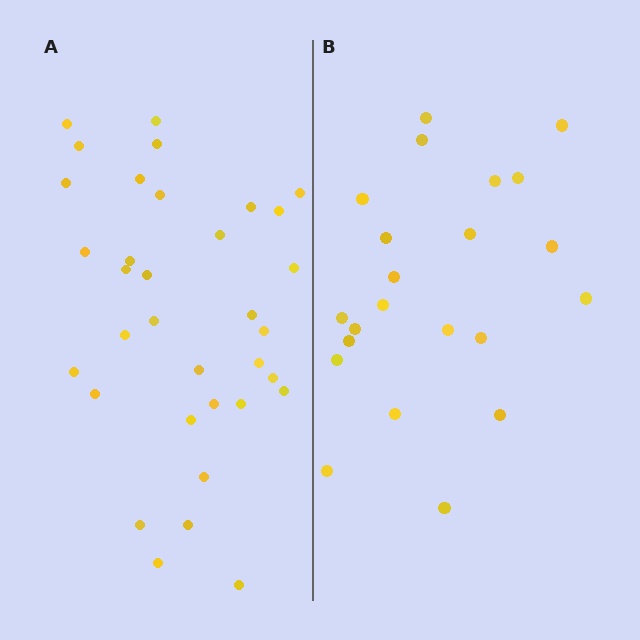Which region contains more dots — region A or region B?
Region A (the left region) has more dots.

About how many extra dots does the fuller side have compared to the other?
Region A has roughly 12 or so more dots than region B.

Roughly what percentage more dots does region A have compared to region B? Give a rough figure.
About 55% more.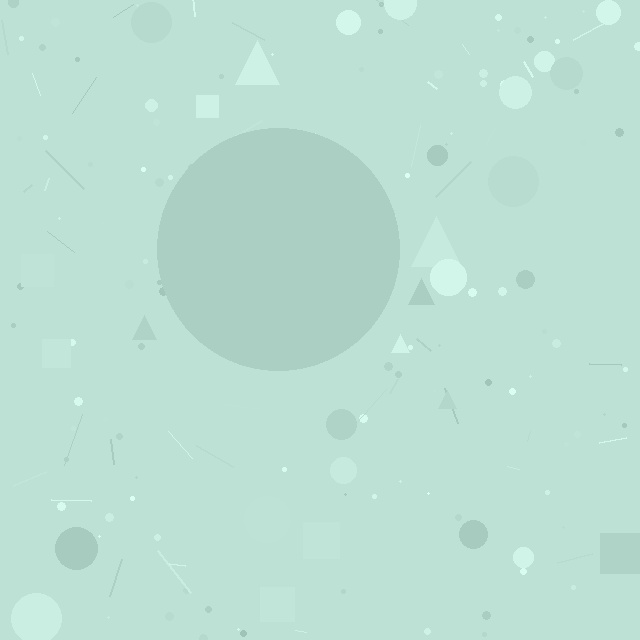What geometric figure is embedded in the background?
A circle is embedded in the background.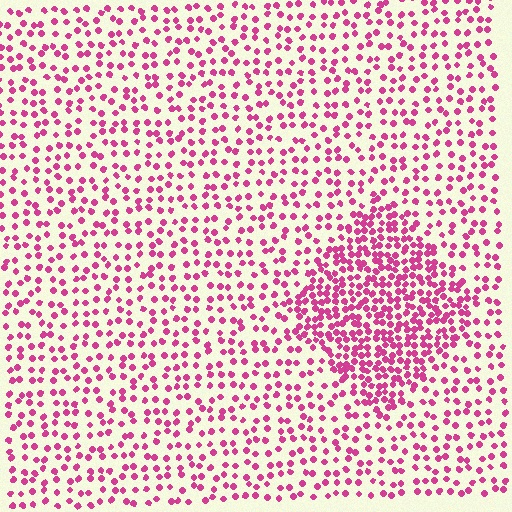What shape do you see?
I see a diamond.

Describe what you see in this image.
The image contains small magenta elements arranged at two different densities. A diamond-shaped region is visible where the elements are more densely packed than the surrounding area.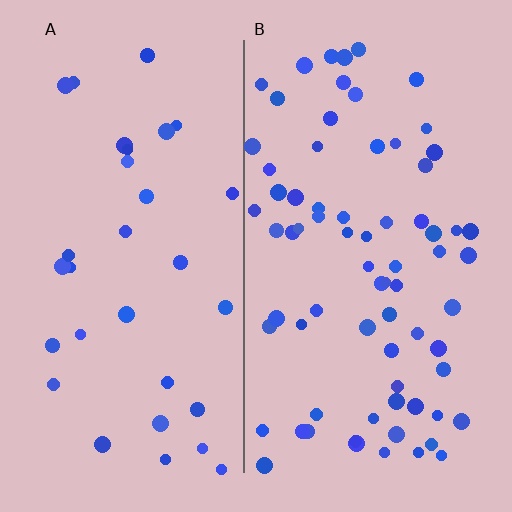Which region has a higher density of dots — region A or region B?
B (the right).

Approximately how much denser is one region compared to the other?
Approximately 2.3× — region B over region A.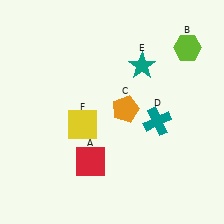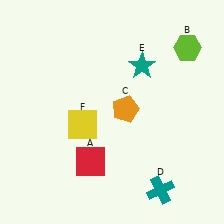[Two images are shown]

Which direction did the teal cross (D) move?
The teal cross (D) moved down.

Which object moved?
The teal cross (D) moved down.